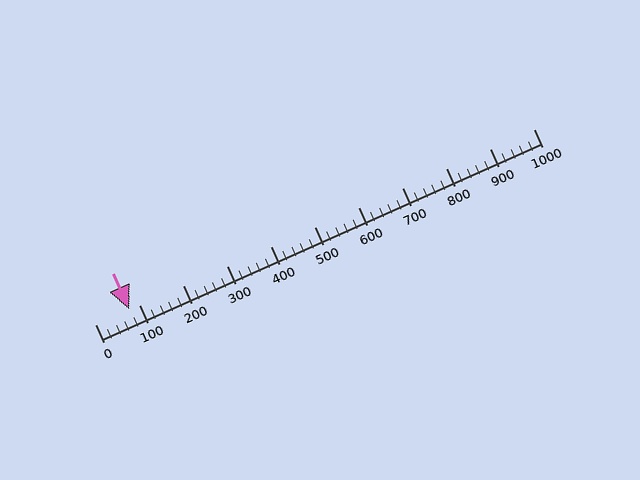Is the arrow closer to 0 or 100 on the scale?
The arrow is closer to 100.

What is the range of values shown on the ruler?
The ruler shows values from 0 to 1000.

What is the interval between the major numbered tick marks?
The major tick marks are spaced 100 units apart.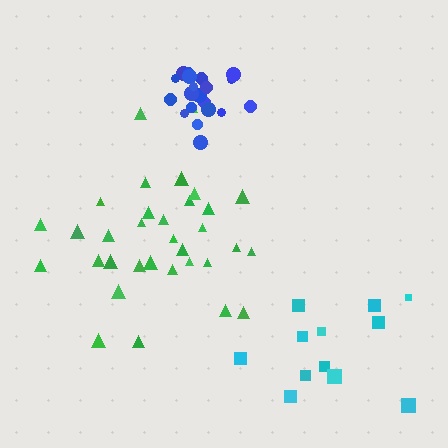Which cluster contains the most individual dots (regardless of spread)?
Green (34).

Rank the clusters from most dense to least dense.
blue, green, cyan.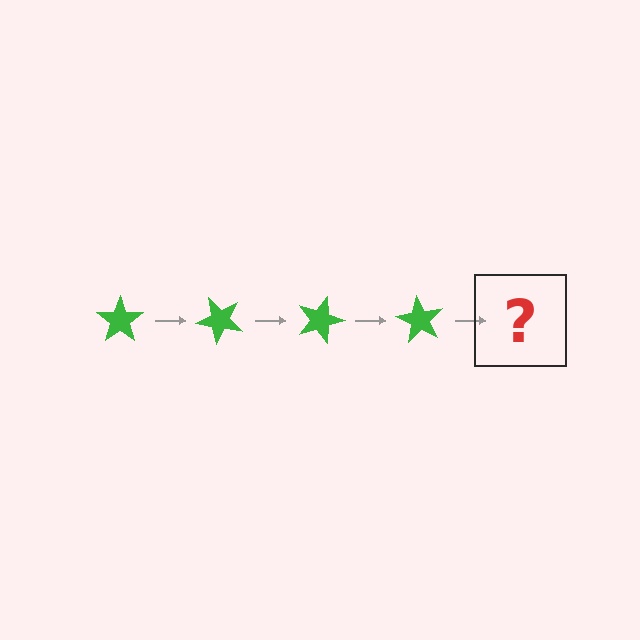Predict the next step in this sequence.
The next step is a green star rotated 180 degrees.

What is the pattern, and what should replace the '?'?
The pattern is that the star rotates 45 degrees each step. The '?' should be a green star rotated 180 degrees.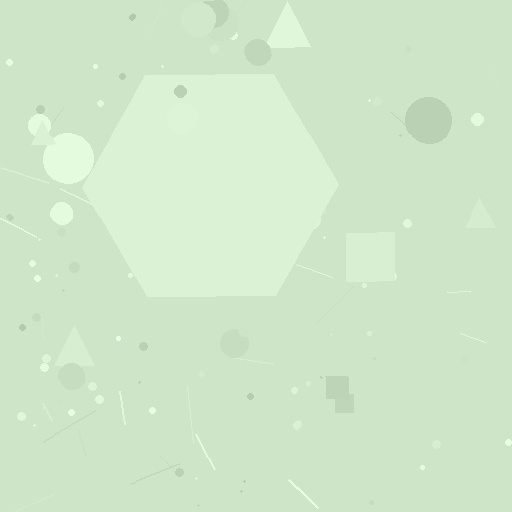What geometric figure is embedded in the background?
A hexagon is embedded in the background.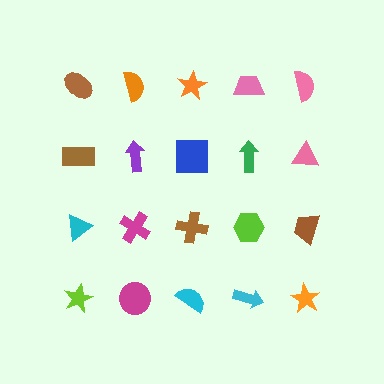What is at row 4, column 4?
A cyan arrow.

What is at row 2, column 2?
A purple arrow.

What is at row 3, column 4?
A lime hexagon.